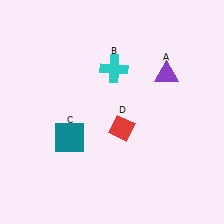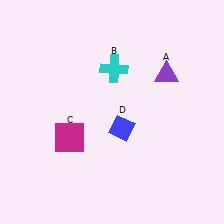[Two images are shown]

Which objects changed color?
C changed from teal to magenta. D changed from red to blue.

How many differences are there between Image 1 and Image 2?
There are 2 differences between the two images.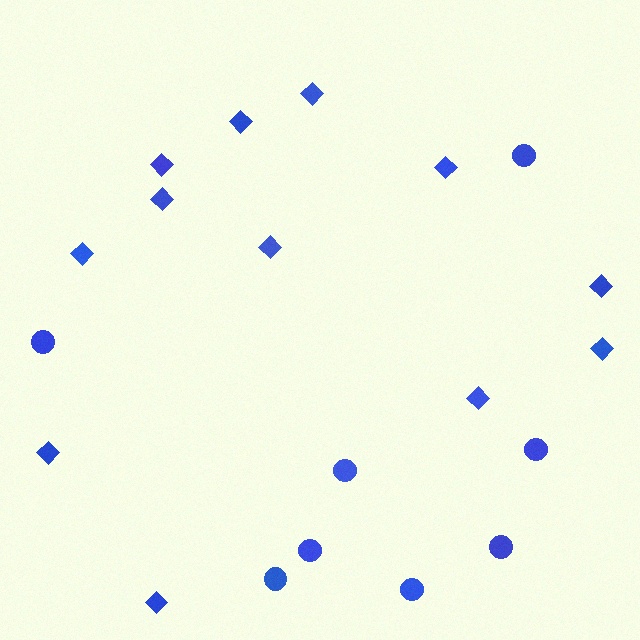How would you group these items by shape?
There are 2 groups: one group of diamonds (12) and one group of circles (8).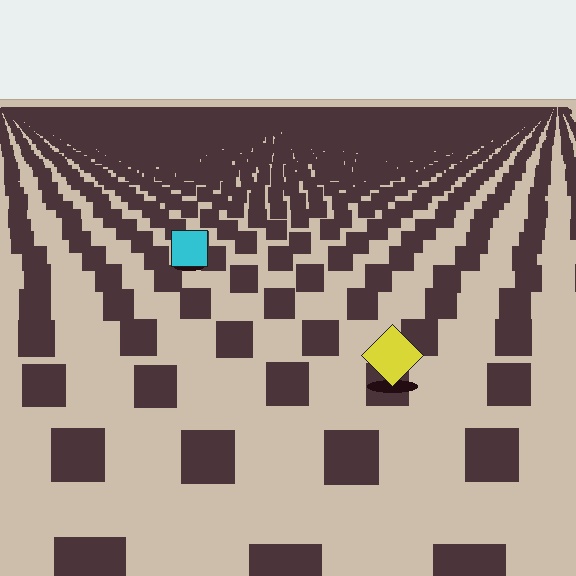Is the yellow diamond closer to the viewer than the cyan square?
Yes. The yellow diamond is closer — you can tell from the texture gradient: the ground texture is coarser near it.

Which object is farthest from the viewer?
The cyan square is farthest from the viewer. It appears smaller and the ground texture around it is denser.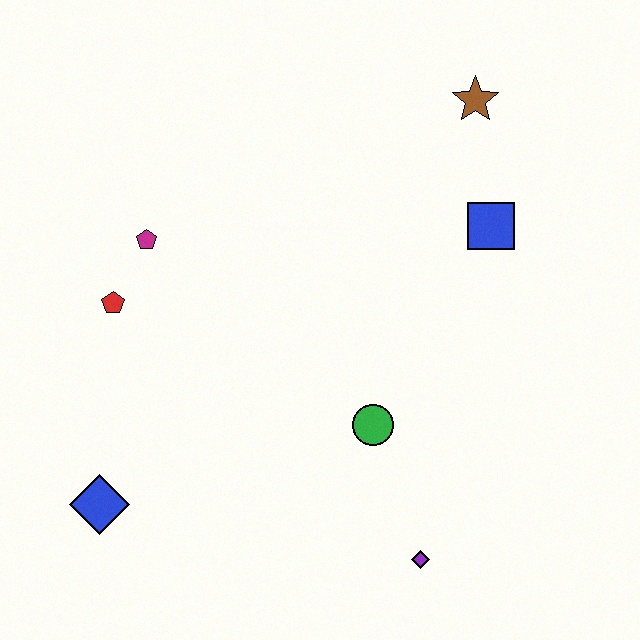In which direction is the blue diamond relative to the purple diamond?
The blue diamond is to the left of the purple diamond.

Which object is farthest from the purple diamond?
The brown star is farthest from the purple diamond.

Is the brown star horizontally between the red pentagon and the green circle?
No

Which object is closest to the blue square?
The brown star is closest to the blue square.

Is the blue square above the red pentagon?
Yes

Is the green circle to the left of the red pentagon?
No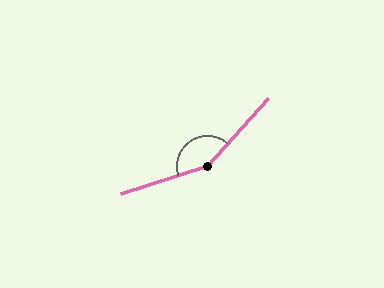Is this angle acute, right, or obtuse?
It is obtuse.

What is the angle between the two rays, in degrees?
Approximately 149 degrees.